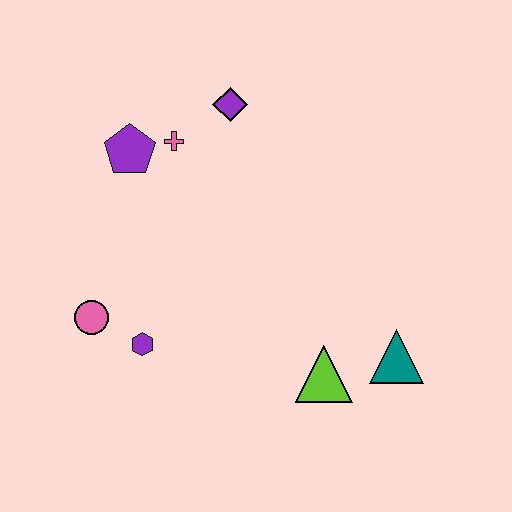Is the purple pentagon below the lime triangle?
No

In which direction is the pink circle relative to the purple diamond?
The pink circle is below the purple diamond.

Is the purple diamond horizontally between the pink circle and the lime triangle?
Yes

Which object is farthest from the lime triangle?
The purple pentagon is farthest from the lime triangle.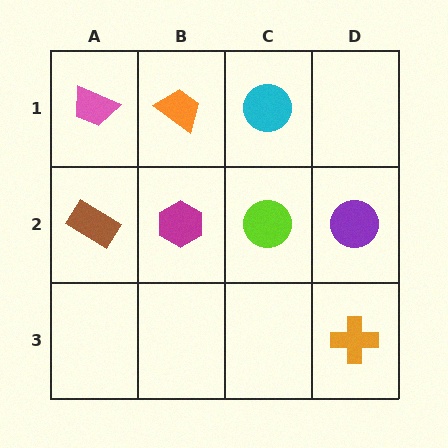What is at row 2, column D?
A purple circle.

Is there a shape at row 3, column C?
No, that cell is empty.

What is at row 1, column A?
A pink trapezoid.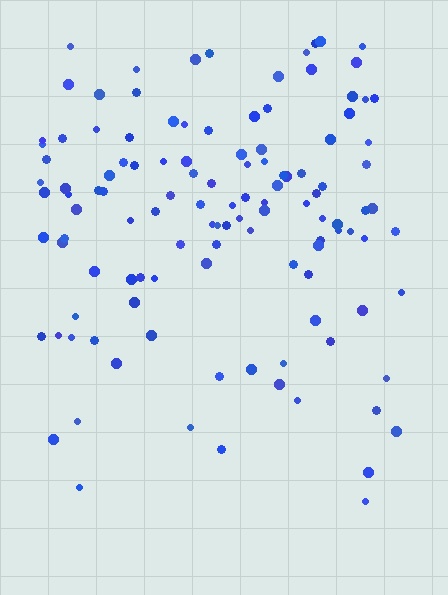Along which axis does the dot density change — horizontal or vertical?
Vertical.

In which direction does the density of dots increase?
From bottom to top, with the top side densest.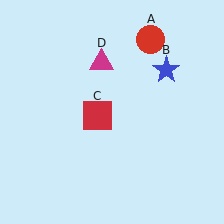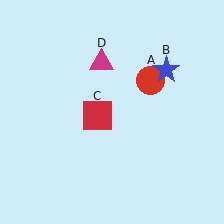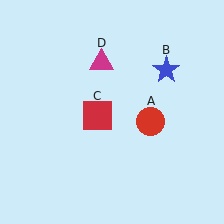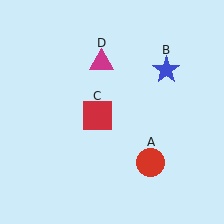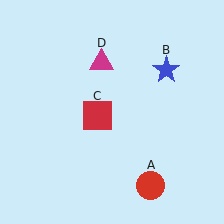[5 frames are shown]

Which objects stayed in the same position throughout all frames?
Blue star (object B) and red square (object C) and magenta triangle (object D) remained stationary.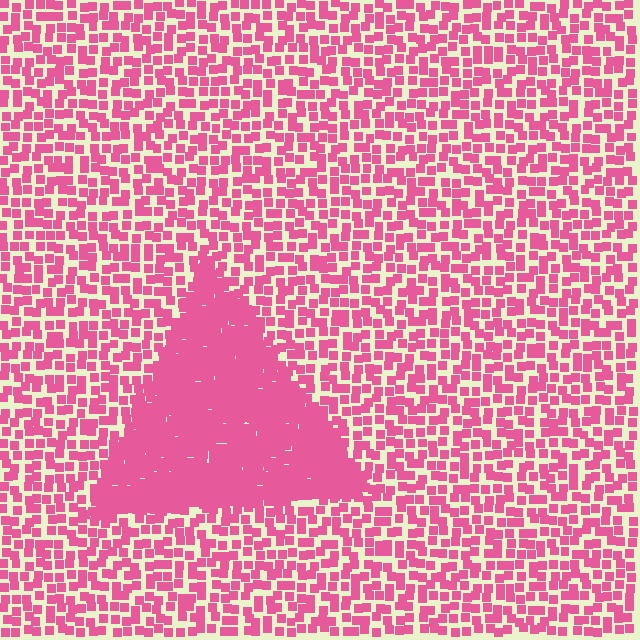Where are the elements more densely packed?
The elements are more densely packed inside the triangle boundary.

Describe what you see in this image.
The image contains small pink elements arranged at two different densities. A triangle-shaped region is visible where the elements are more densely packed than the surrounding area.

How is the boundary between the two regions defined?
The boundary is defined by a change in element density (approximately 2.5x ratio). All elements are the same color, size, and shape.